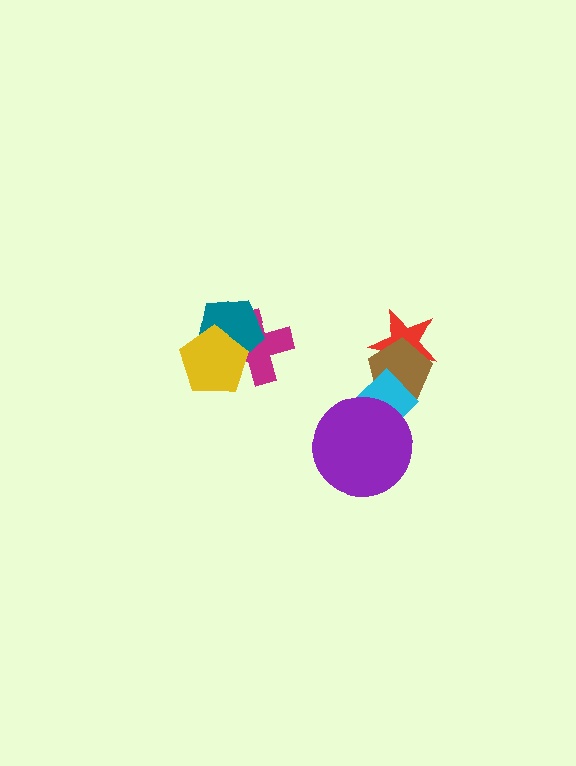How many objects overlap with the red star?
2 objects overlap with the red star.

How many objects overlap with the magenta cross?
2 objects overlap with the magenta cross.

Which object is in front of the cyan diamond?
The purple circle is in front of the cyan diamond.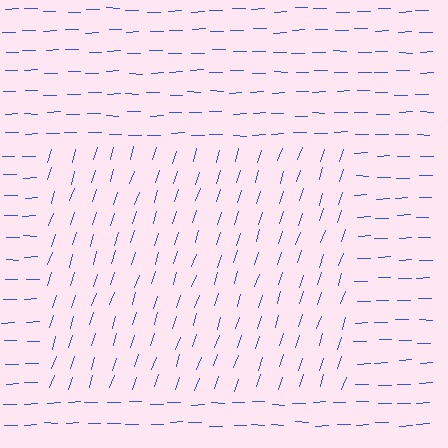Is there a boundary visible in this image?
Yes, there is a texture boundary formed by a change in line orientation.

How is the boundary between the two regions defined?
The boundary is defined purely by a change in line orientation (approximately 71 degrees difference). All lines are the same color and thickness.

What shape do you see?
I see a rectangle.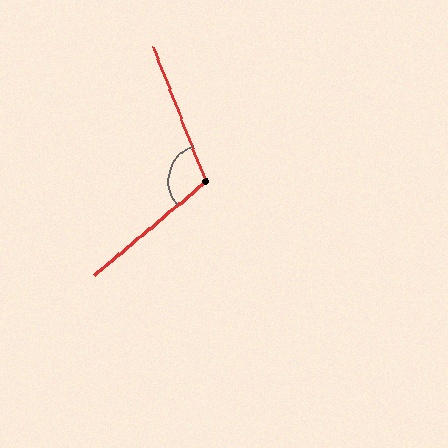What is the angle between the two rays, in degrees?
Approximately 109 degrees.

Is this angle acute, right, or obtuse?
It is obtuse.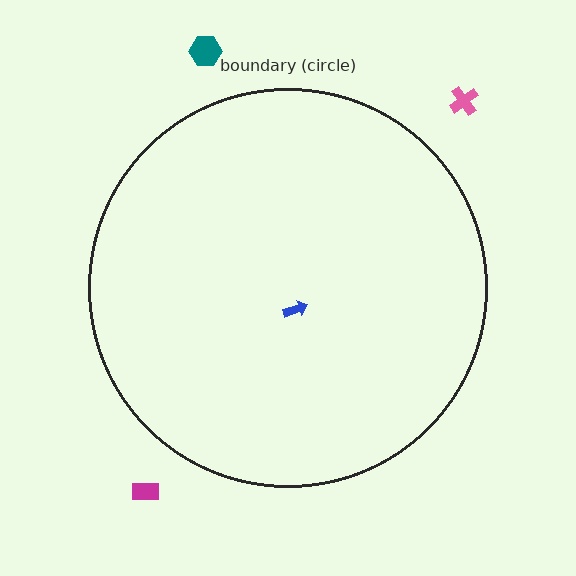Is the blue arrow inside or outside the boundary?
Inside.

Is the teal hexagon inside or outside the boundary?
Outside.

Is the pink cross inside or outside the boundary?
Outside.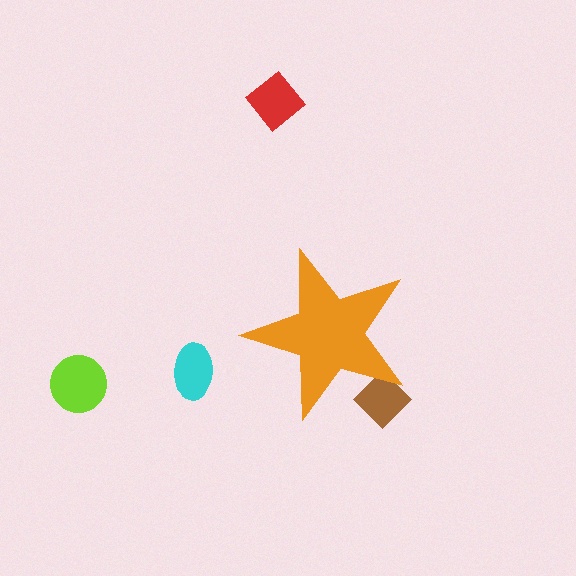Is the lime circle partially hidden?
No, the lime circle is fully visible.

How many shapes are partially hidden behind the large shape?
1 shape is partially hidden.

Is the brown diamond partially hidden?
Yes, the brown diamond is partially hidden behind the orange star.